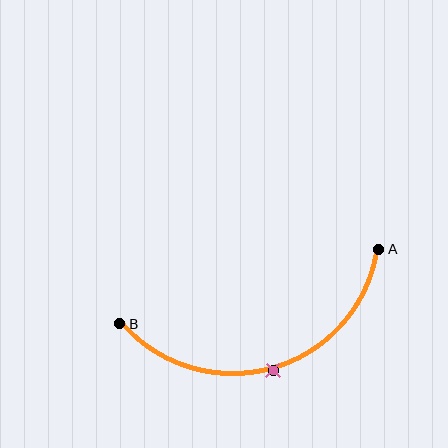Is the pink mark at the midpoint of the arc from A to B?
Yes. The pink mark lies on the arc at equal arc-length from both A and B — it is the arc midpoint.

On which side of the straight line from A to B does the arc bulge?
The arc bulges below the straight line connecting A and B.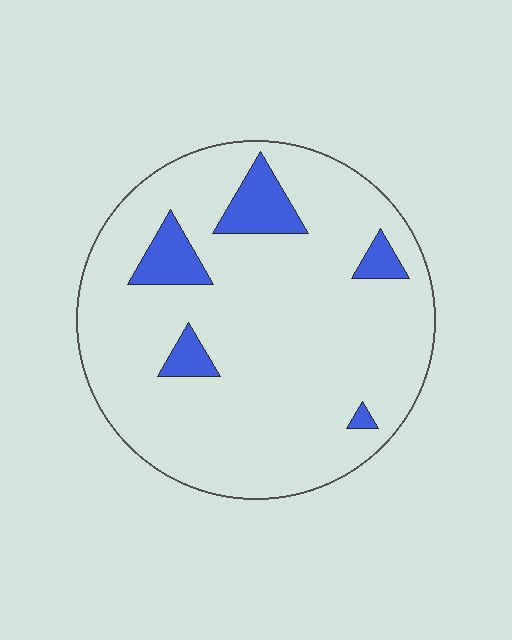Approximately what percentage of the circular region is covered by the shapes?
Approximately 10%.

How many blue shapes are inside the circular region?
5.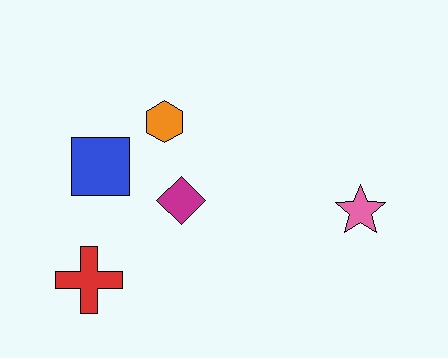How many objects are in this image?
There are 5 objects.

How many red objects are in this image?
There is 1 red object.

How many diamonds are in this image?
There is 1 diamond.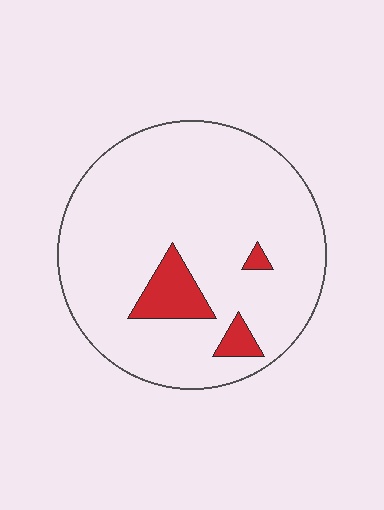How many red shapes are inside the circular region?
3.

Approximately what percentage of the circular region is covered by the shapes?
Approximately 10%.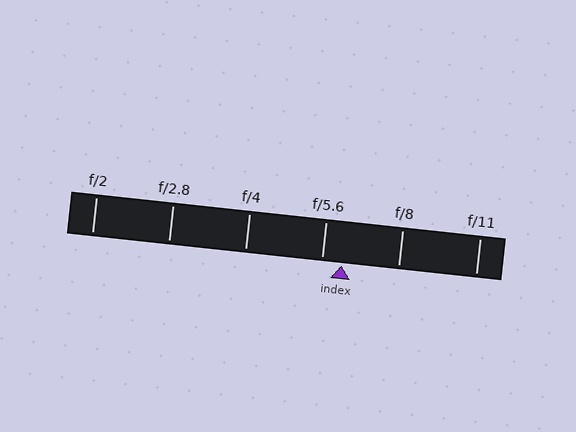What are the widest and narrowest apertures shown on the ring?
The widest aperture shown is f/2 and the narrowest is f/11.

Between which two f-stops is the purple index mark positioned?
The index mark is between f/5.6 and f/8.